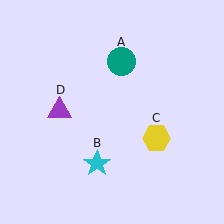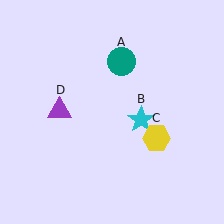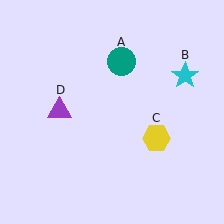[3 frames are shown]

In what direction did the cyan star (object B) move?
The cyan star (object B) moved up and to the right.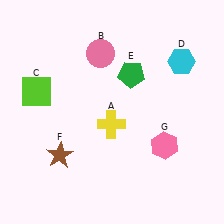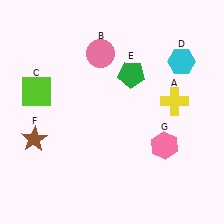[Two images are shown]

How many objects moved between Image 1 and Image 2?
2 objects moved between the two images.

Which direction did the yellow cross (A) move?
The yellow cross (A) moved right.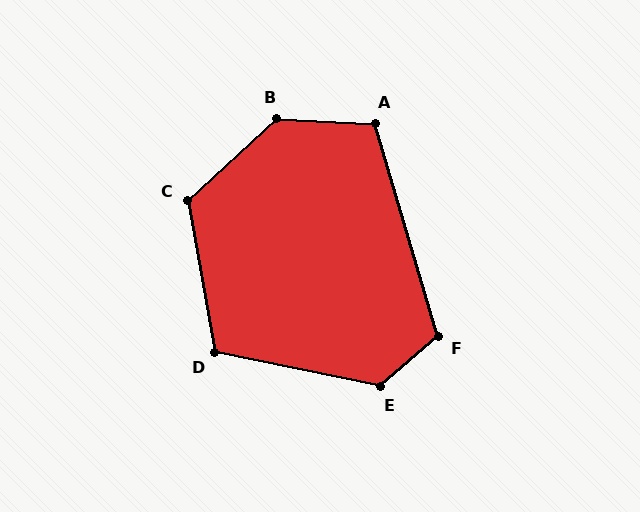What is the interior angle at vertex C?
Approximately 122 degrees (obtuse).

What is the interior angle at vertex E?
Approximately 128 degrees (obtuse).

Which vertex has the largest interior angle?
B, at approximately 135 degrees.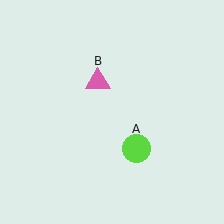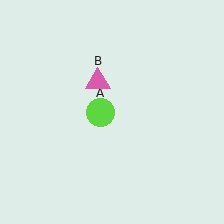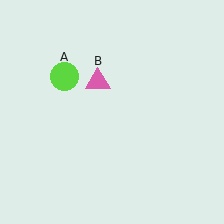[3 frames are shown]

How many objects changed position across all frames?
1 object changed position: lime circle (object A).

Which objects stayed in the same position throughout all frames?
Pink triangle (object B) remained stationary.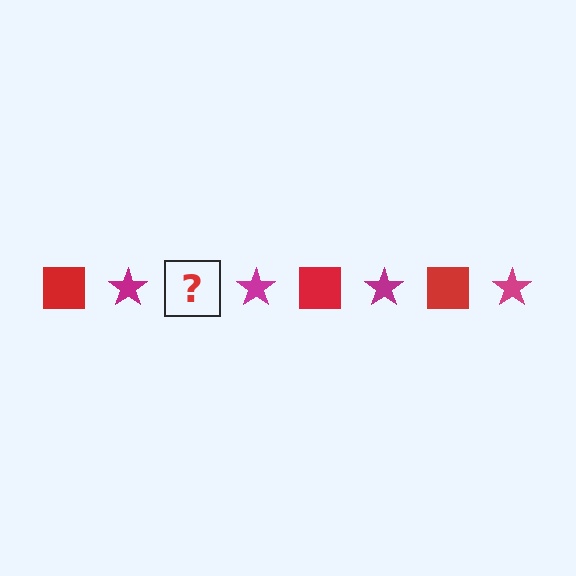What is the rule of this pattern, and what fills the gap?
The rule is that the pattern alternates between red square and magenta star. The gap should be filled with a red square.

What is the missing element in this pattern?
The missing element is a red square.